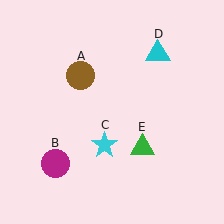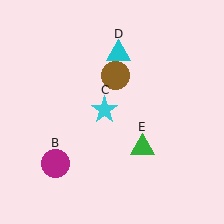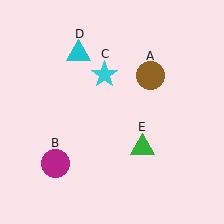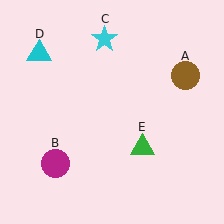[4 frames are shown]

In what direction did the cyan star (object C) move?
The cyan star (object C) moved up.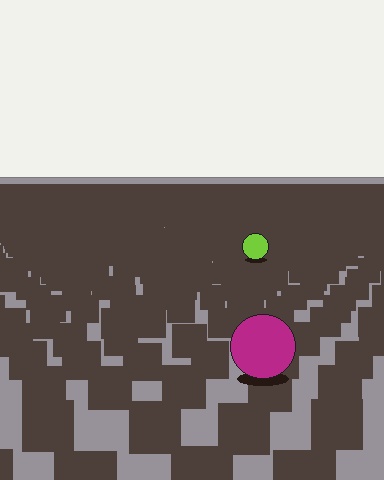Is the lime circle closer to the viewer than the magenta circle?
No. The magenta circle is closer — you can tell from the texture gradient: the ground texture is coarser near it.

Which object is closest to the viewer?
The magenta circle is closest. The texture marks near it are larger and more spread out.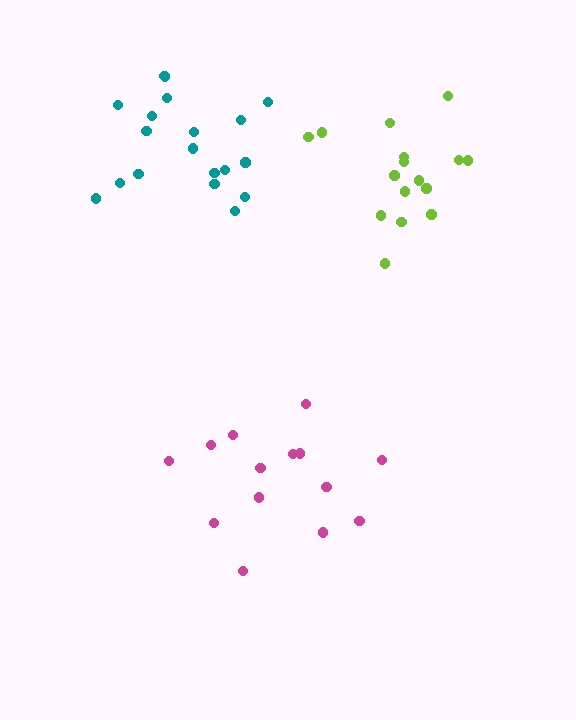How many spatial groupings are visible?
There are 3 spatial groupings.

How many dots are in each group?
Group 1: 16 dots, Group 2: 19 dots, Group 3: 14 dots (49 total).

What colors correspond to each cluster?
The clusters are colored: lime, teal, magenta.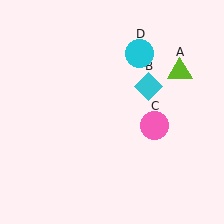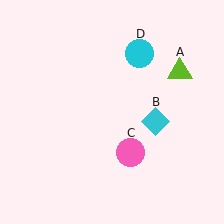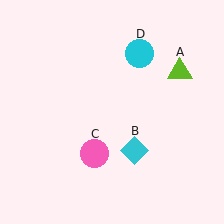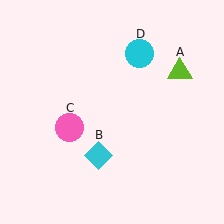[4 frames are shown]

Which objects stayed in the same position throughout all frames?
Lime triangle (object A) and cyan circle (object D) remained stationary.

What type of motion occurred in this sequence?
The cyan diamond (object B), pink circle (object C) rotated clockwise around the center of the scene.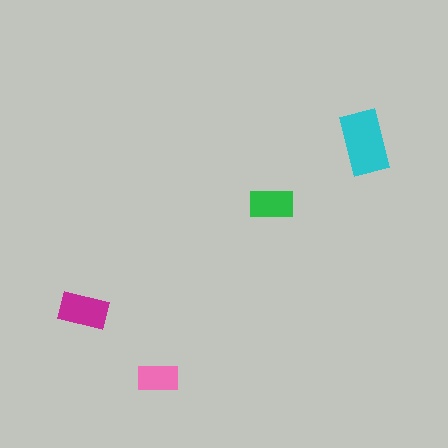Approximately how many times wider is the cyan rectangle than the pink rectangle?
About 1.5 times wider.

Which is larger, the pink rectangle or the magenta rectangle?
The magenta one.